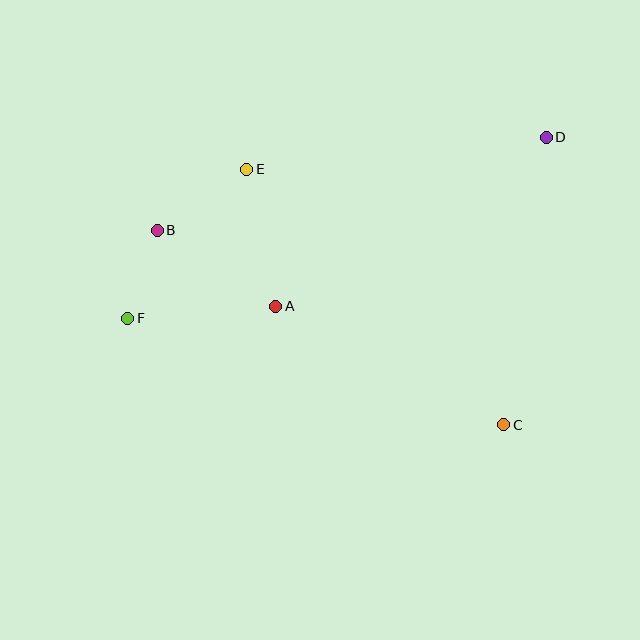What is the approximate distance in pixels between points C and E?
The distance between C and E is approximately 362 pixels.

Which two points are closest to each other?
Points B and F are closest to each other.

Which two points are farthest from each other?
Points D and F are farthest from each other.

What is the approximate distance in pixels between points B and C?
The distance between B and C is approximately 397 pixels.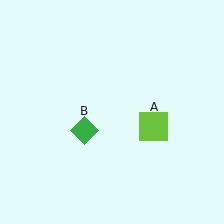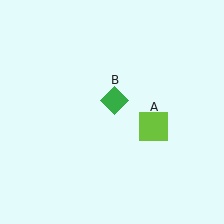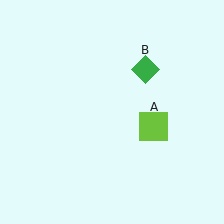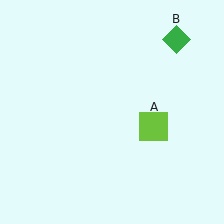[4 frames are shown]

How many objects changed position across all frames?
1 object changed position: green diamond (object B).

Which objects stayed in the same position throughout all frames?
Lime square (object A) remained stationary.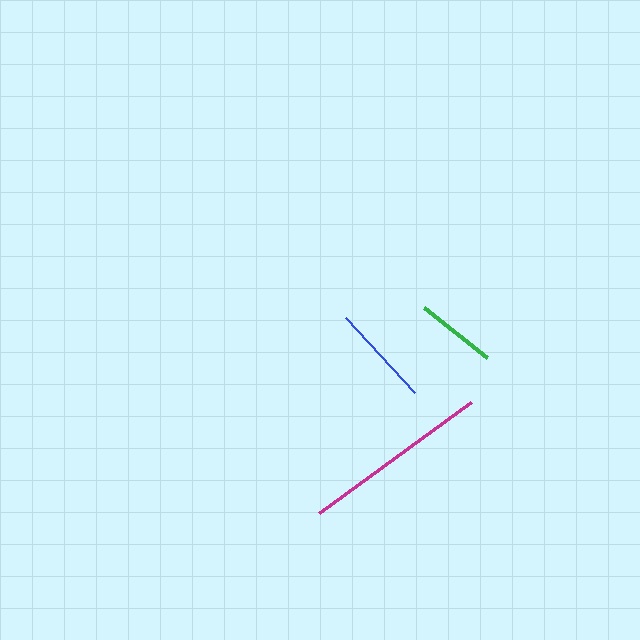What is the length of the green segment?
The green segment is approximately 81 pixels long.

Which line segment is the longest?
The magenta line is the longest at approximately 188 pixels.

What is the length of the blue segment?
The blue segment is approximately 102 pixels long.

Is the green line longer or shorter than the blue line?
The blue line is longer than the green line.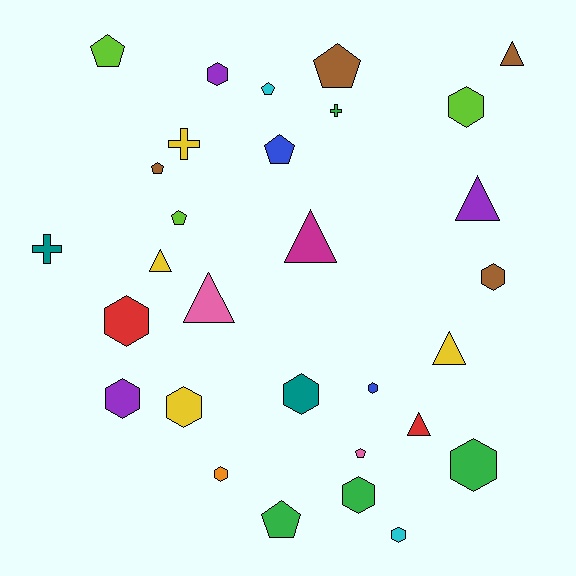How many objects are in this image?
There are 30 objects.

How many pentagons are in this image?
There are 8 pentagons.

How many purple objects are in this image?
There are 3 purple objects.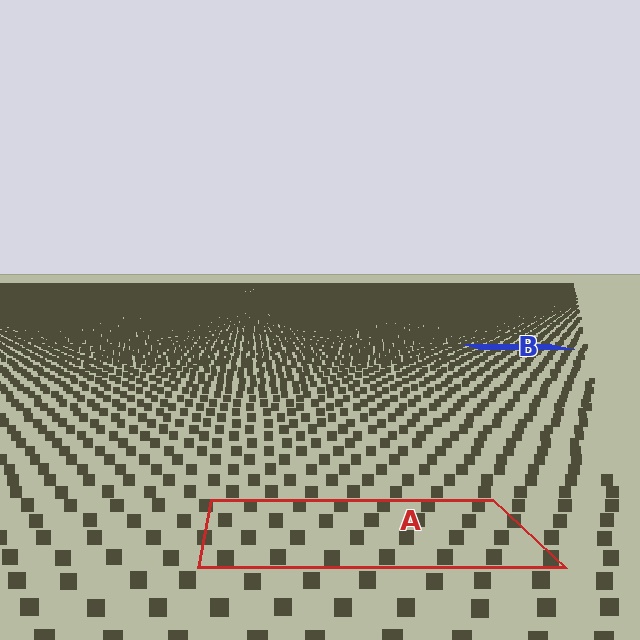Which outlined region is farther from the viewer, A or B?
Region B is farther from the viewer — the texture elements inside it appear smaller and more densely packed.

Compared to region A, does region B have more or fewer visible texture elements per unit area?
Region B has more texture elements per unit area — they are packed more densely because it is farther away.